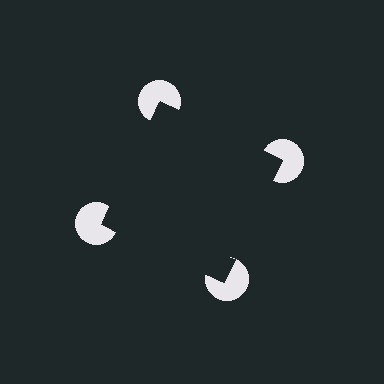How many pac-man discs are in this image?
There are 4 — one at each vertex of the illusory square.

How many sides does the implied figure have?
4 sides.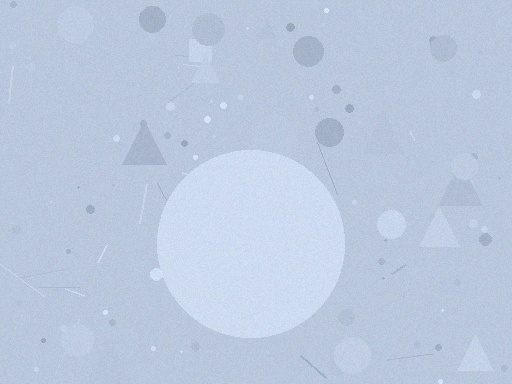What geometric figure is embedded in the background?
A circle is embedded in the background.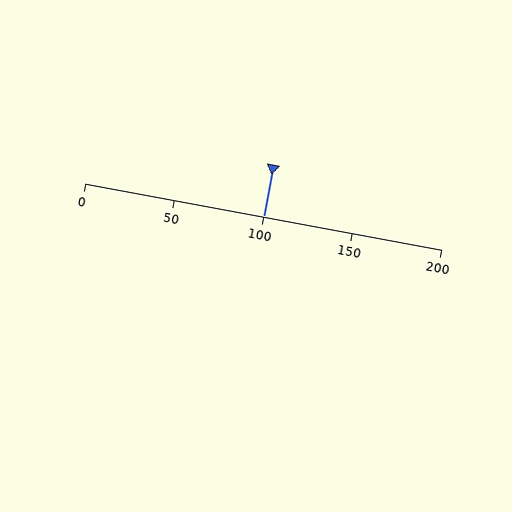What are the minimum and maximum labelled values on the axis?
The axis runs from 0 to 200.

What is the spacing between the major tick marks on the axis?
The major ticks are spaced 50 apart.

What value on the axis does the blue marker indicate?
The marker indicates approximately 100.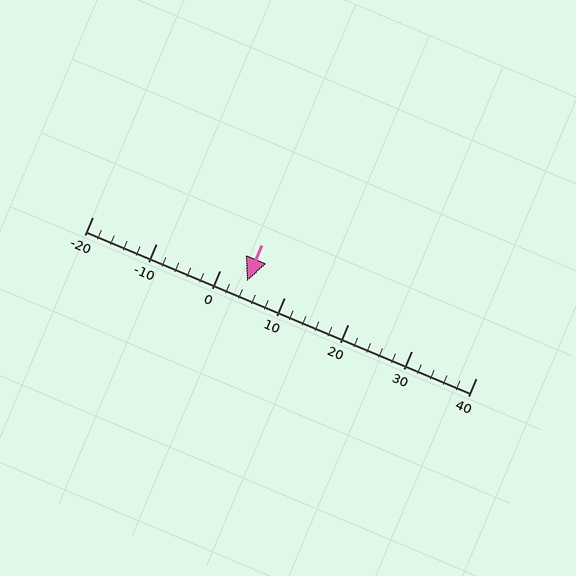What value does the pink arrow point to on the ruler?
The pink arrow points to approximately 4.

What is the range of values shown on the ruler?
The ruler shows values from -20 to 40.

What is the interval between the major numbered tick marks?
The major tick marks are spaced 10 units apart.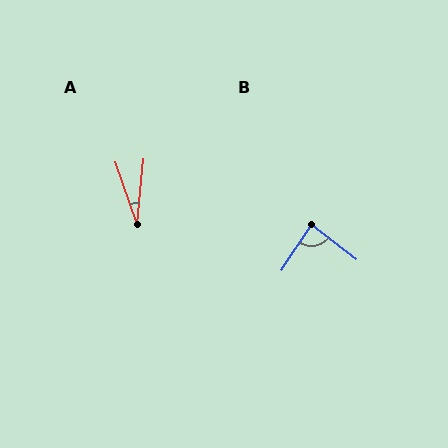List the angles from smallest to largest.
A (25°), B (86°).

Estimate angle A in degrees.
Approximately 25 degrees.